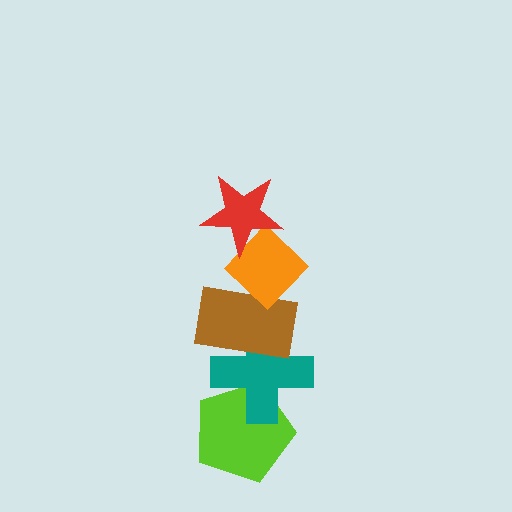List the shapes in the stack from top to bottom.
From top to bottom: the red star, the orange diamond, the brown rectangle, the teal cross, the lime pentagon.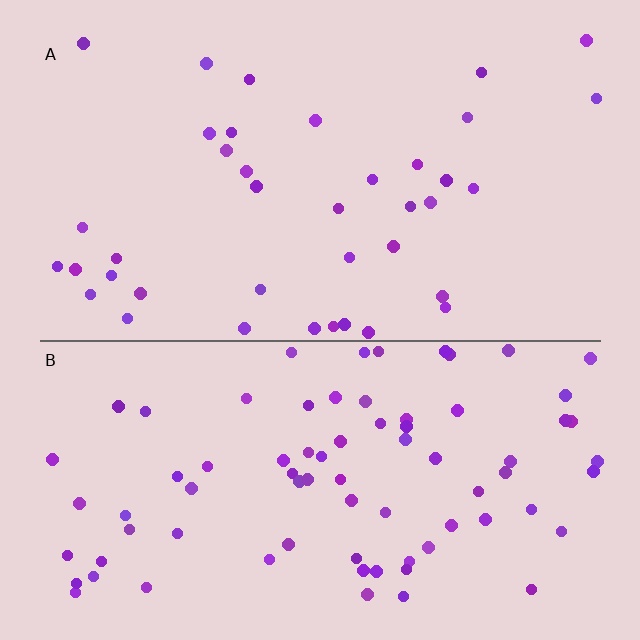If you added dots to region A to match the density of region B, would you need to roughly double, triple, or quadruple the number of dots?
Approximately double.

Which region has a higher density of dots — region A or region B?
B (the bottom).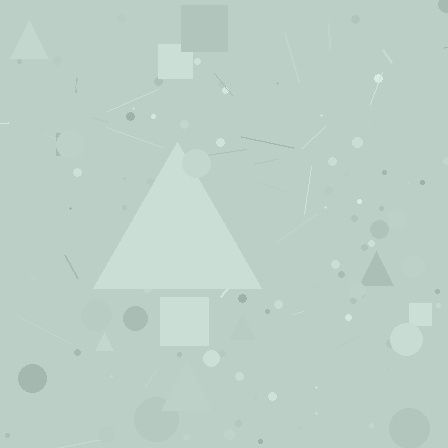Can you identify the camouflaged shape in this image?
The camouflaged shape is a triangle.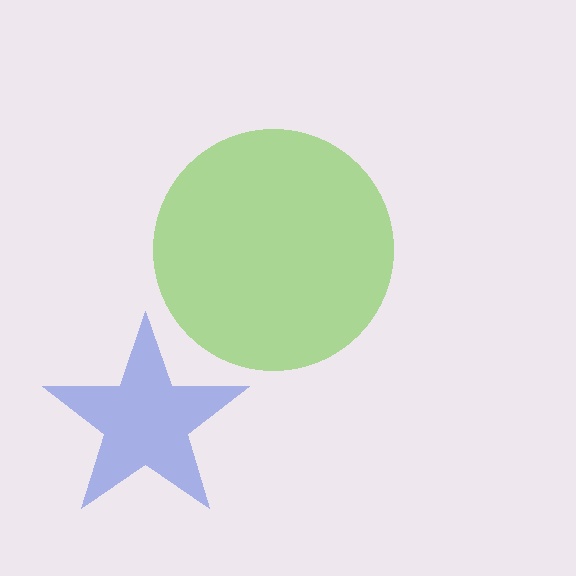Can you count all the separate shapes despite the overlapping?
Yes, there are 2 separate shapes.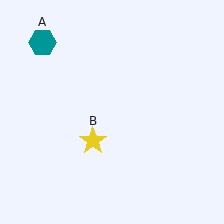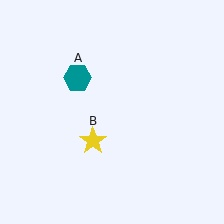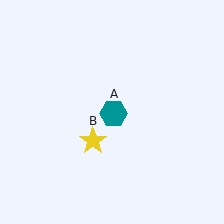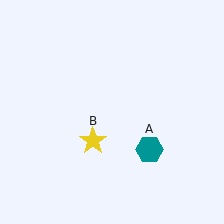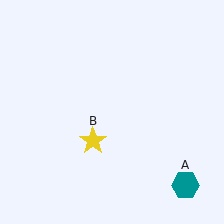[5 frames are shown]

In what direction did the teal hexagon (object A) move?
The teal hexagon (object A) moved down and to the right.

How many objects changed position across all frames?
1 object changed position: teal hexagon (object A).